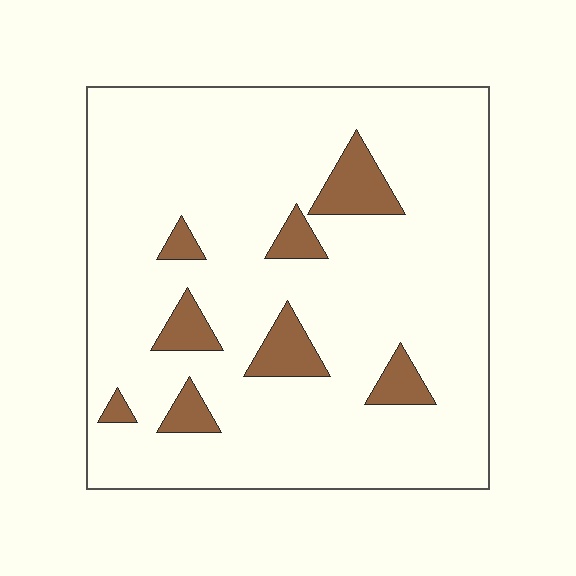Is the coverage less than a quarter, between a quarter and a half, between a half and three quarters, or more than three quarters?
Less than a quarter.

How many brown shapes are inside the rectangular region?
8.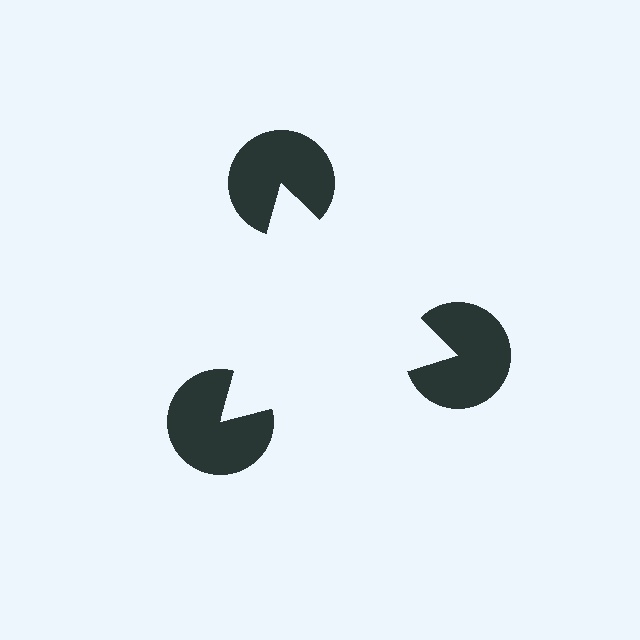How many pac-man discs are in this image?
There are 3 — one at each vertex of the illusory triangle.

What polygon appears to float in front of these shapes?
An illusory triangle — its edges are inferred from the aligned wedge cuts in the pac-man discs, not physically drawn.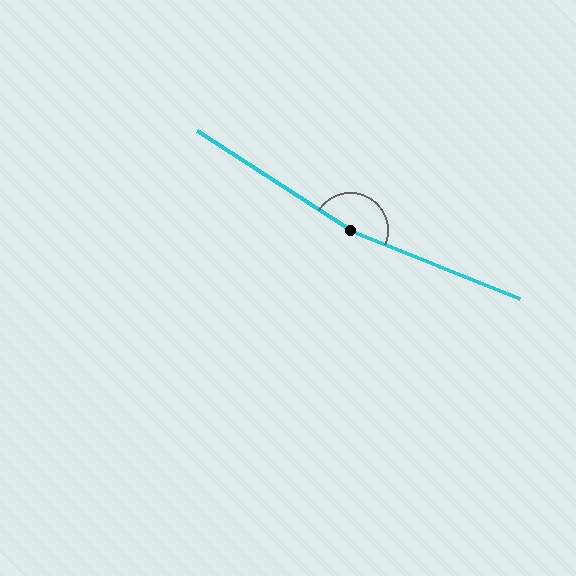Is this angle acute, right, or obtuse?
It is obtuse.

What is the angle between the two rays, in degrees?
Approximately 169 degrees.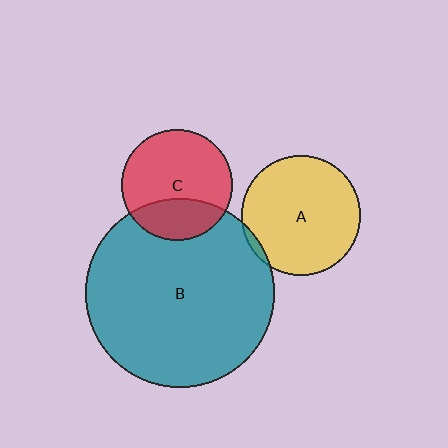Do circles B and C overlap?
Yes.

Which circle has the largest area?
Circle B (teal).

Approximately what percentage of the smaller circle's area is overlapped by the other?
Approximately 30%.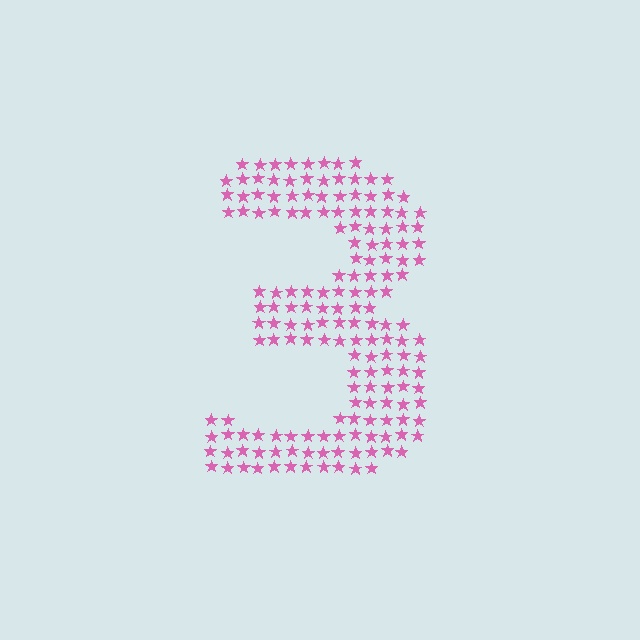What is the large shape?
The large shape is the digit 3.